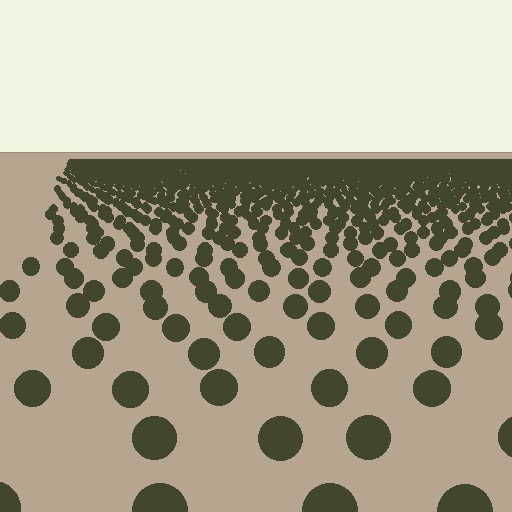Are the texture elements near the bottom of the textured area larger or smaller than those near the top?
Larger. Near the bottom, elements are closer to the viewer and appear at a bigger on-screen size.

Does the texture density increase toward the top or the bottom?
Density increases toward the top.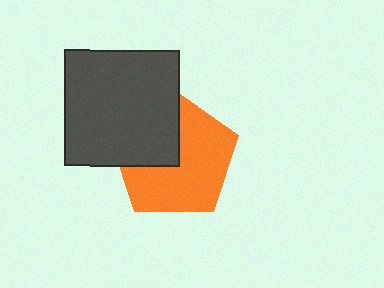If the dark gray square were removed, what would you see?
You would see the complete orange pentagon.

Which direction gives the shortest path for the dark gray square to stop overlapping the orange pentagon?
Moving toward the upper-left gives the shortest separation.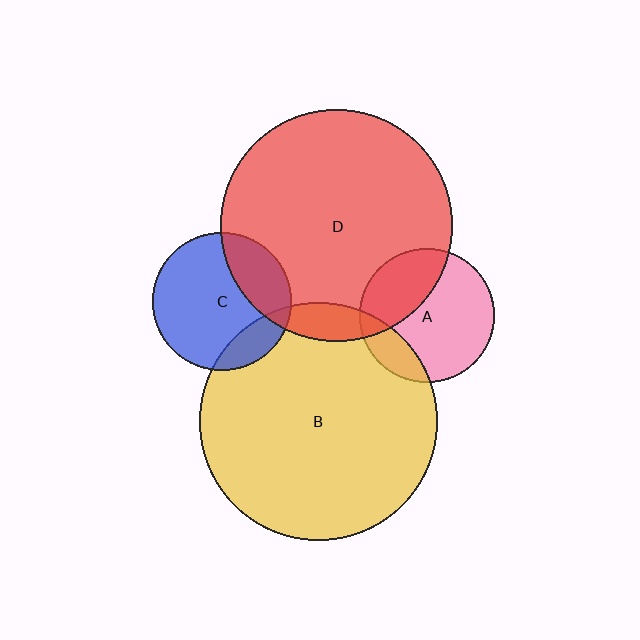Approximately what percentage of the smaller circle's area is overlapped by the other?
Approximately 35%.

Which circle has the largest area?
Circle B (yellow).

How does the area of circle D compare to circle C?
Approximately 2.8 times.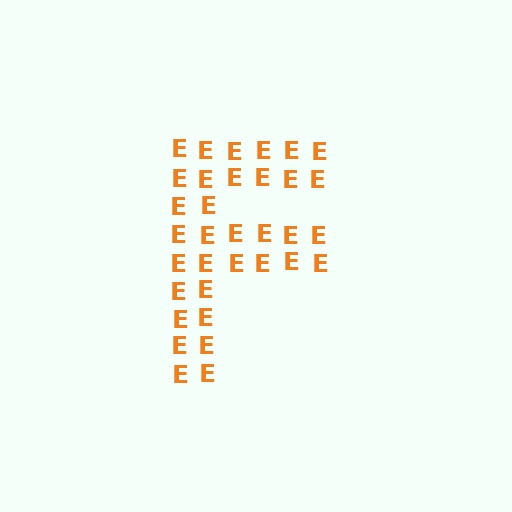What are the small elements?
The small elements are letter E's.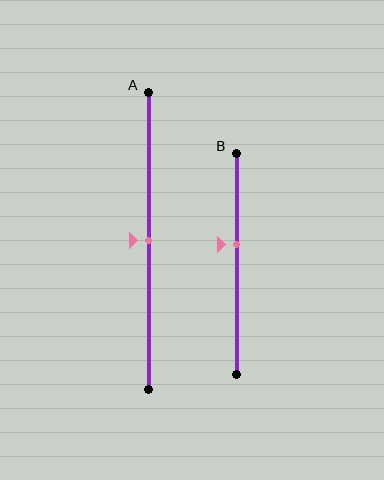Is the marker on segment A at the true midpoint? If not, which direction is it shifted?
Yes, the marker on segment A is at the true midpoint.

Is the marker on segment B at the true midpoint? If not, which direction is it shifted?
No, the marker on segment B is shifted upward by about 9% of the segment length.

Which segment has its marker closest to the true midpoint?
Segment A has its marker closest to the true midpoint.